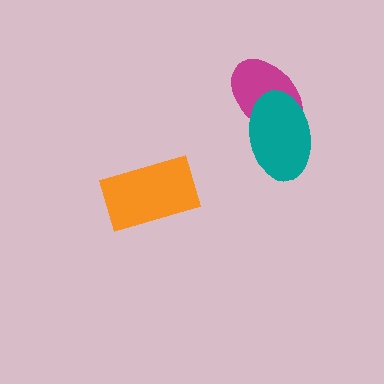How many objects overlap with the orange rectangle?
0 objects overlap with the orange rectangle.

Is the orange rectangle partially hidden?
No, no other shape covers it.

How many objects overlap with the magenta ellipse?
1 object overlaps with the magenta ellipse.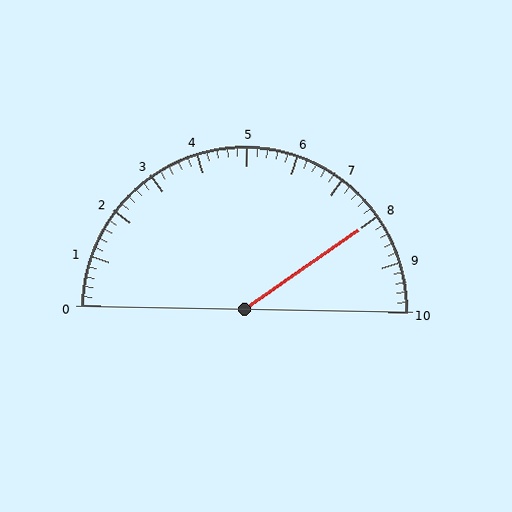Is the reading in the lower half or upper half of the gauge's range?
The reading is in the upper half of the range (0 to 10).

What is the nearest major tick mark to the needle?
The nearest major tick mark is 8.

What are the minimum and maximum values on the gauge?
The gauge ranges from 0 to 10.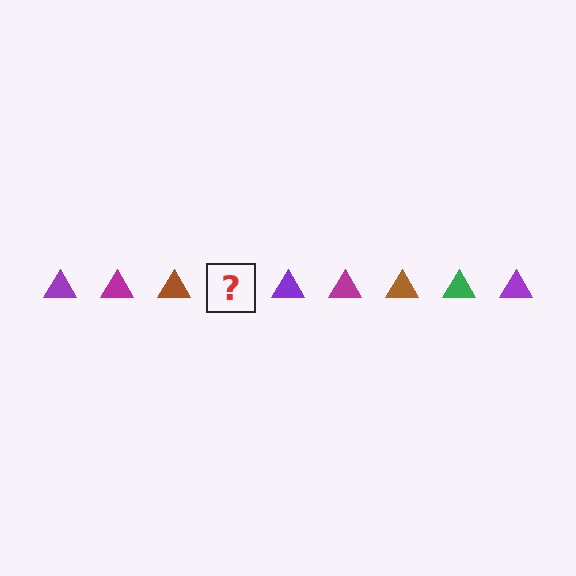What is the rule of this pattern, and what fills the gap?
The rule is that the pattern cycles through purple, magenta, brown, green triangles. The gap should be filled with a green triangle.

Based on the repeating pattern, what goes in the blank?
The blank should be a green triangle.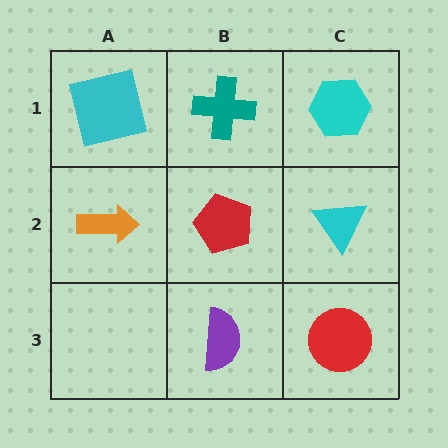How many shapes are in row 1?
3 shapes.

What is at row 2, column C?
A cyan triangle.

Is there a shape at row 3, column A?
No, that cell is empty.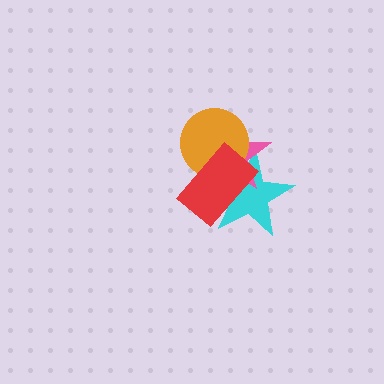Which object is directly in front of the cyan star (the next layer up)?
The pink star is directly in front of the cyan star.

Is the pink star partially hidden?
Yes, it is partially covered by another shape.